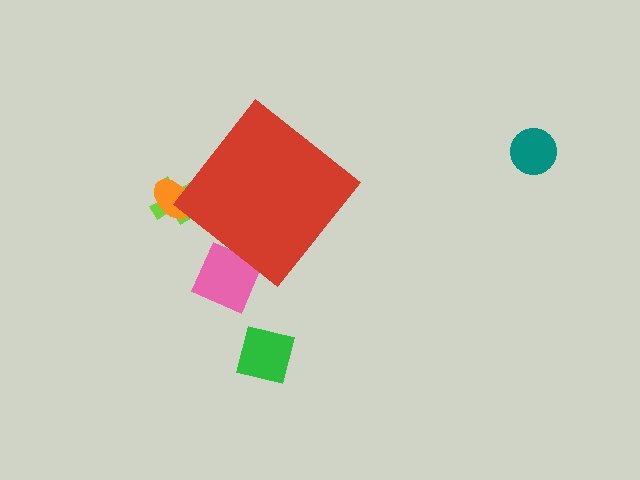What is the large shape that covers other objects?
A red diamond.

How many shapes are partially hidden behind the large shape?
3 shapes are partially hidden.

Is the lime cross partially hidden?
Yes, the lime cross is partially hidden behind the red diamond.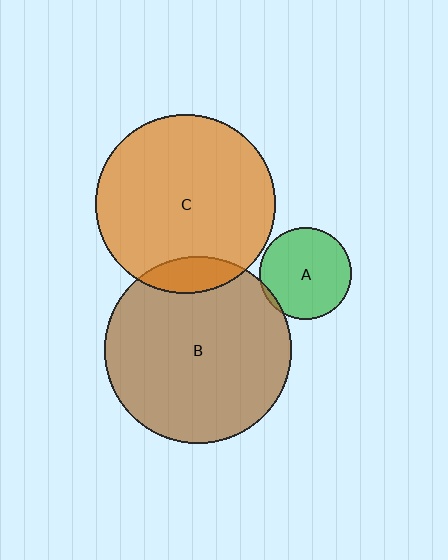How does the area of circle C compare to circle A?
Approximately 3.8 times.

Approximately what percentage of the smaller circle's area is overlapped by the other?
Approximately 5%.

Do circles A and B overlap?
Yes.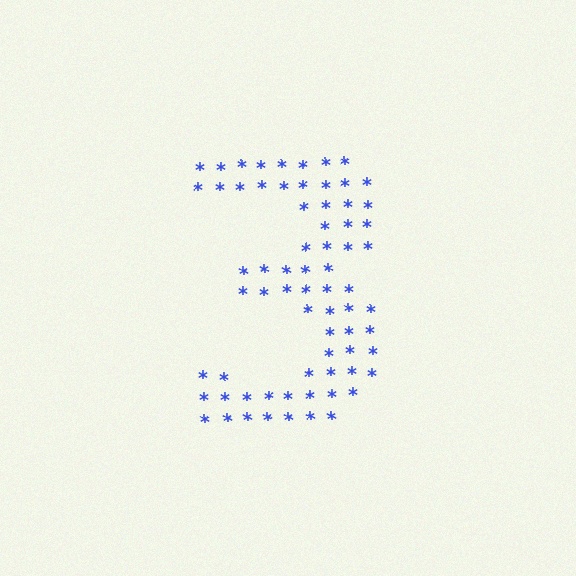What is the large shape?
The large shape is the digit 3.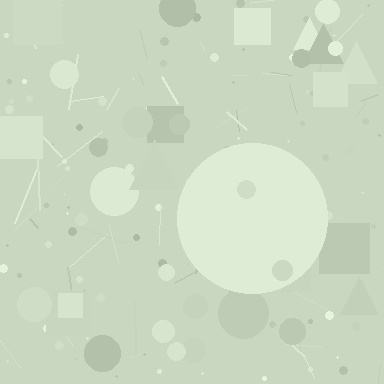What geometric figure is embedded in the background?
A circle is embedded in the background.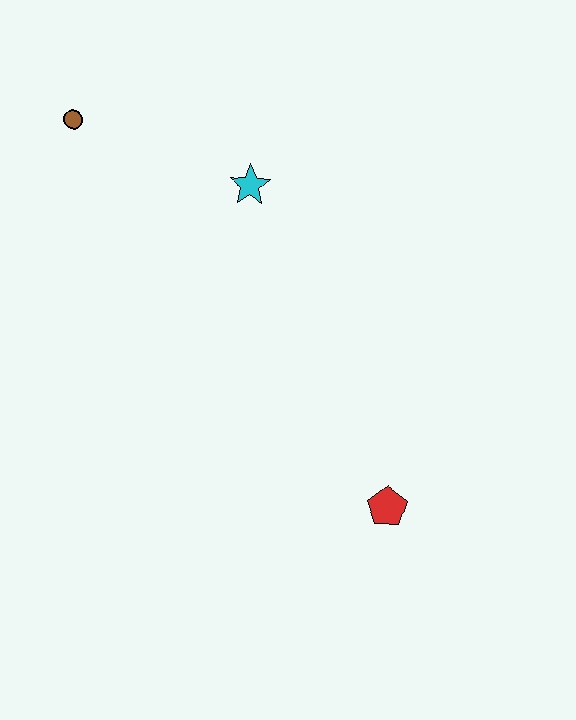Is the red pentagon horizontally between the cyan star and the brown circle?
No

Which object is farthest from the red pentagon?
The brown circle is farthest from the red pentagon.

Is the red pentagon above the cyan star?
No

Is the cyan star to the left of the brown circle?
No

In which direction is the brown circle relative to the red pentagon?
The brown circle is above the red pentagon.